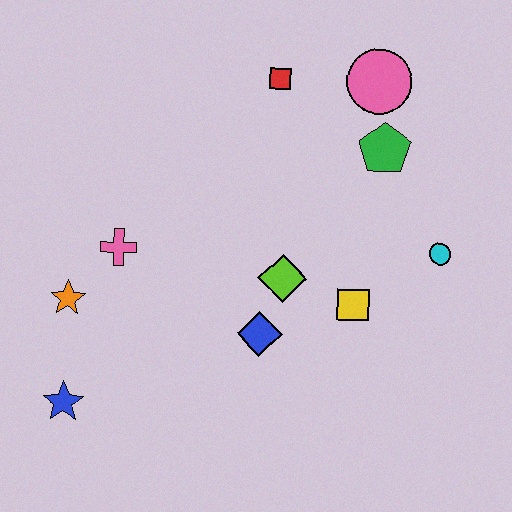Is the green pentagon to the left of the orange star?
No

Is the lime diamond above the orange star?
Yes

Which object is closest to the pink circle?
The green pentagon is closest to the pink circle.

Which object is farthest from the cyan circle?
The blue star is farthest from the cyan circle.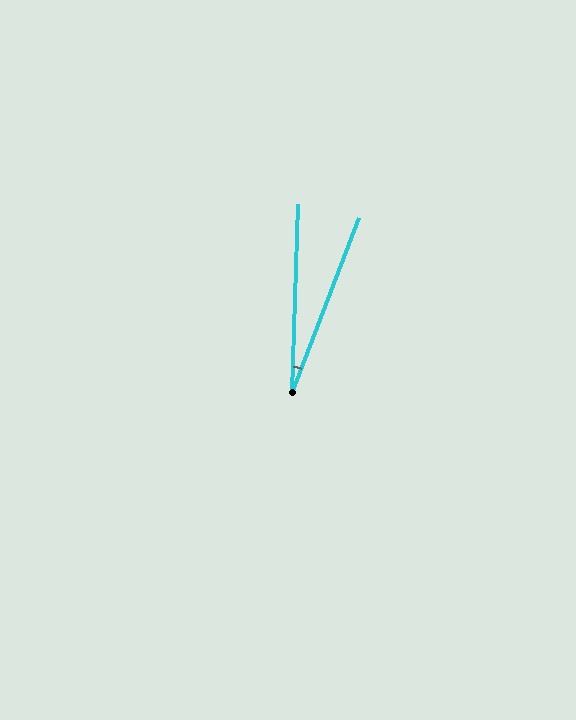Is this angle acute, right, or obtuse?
It is acute.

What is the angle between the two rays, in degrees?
Approximately 19 degrees.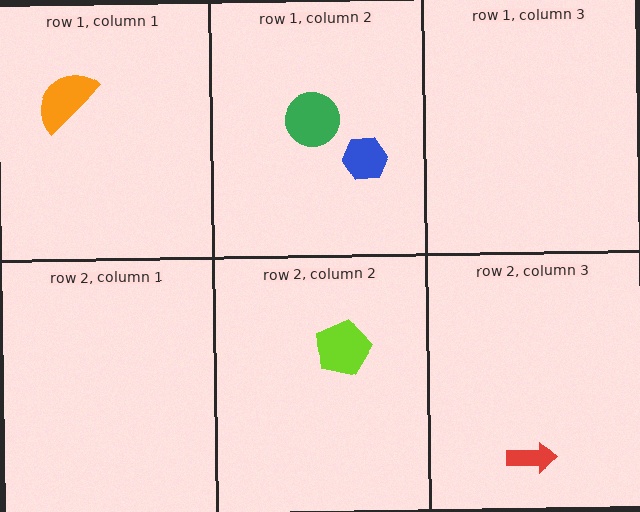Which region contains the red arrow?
The row 2, column 3 region.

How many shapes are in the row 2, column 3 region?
1.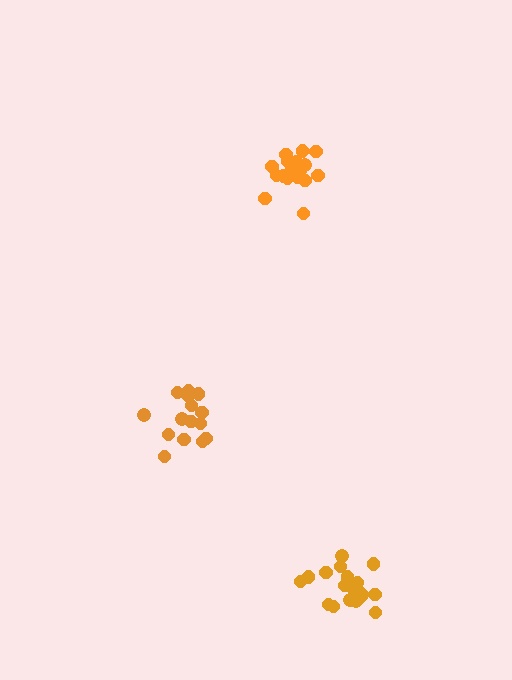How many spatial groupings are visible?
There are 3 spatial groupings.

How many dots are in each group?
Group 1: 15 dots, Group 2: 20 dots, Group 3: 20 dots (55 total).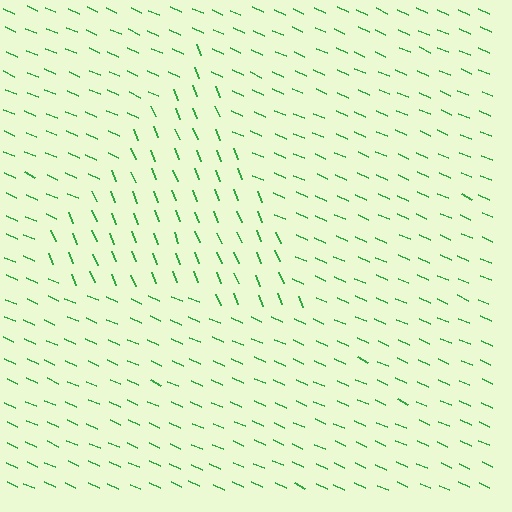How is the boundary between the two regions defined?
The boundary is defined purely by a change in line orientation (approximately 45 degrees difference). All lines are the same color and thickness.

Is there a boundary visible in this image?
Yes, there is a texture boundary formed by a change in line orientation.